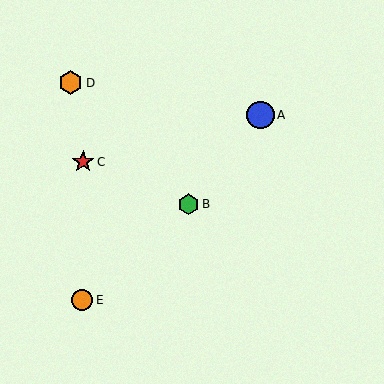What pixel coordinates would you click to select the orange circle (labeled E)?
Click at (82, 300) to select the orange circle E.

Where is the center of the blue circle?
The center of the blue circle is at (261, 115).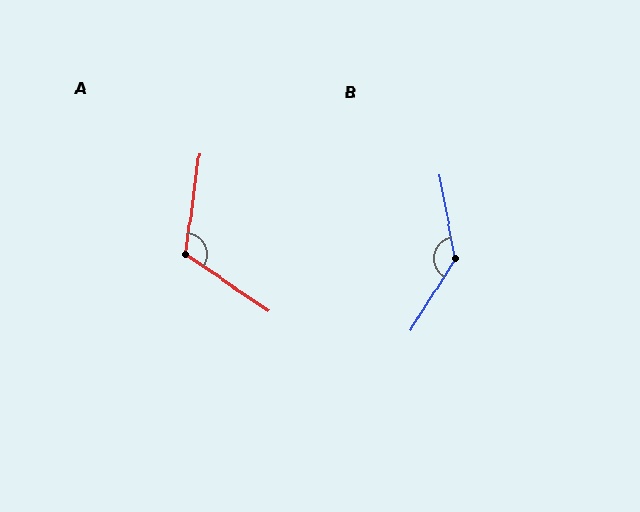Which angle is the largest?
B, at approximately 138 degrees.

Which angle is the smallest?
A, at approximately 116 degrees.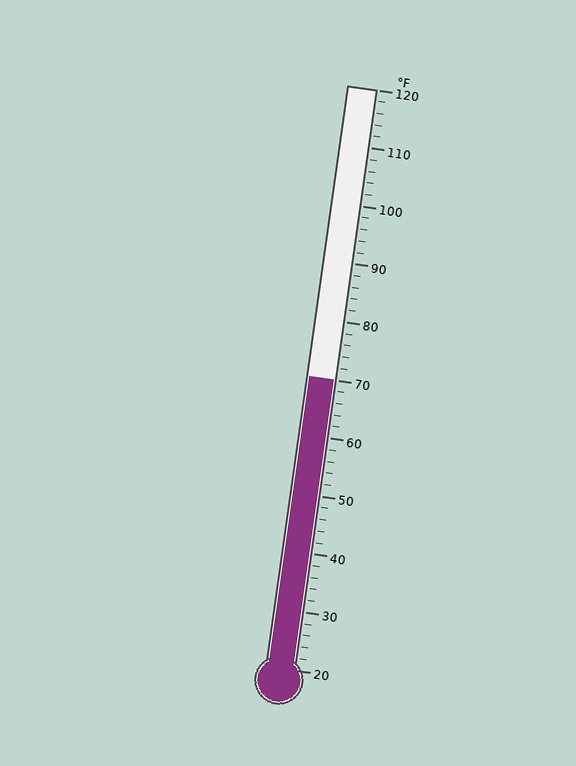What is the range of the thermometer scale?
The thermometer scale ranges from 20°F to 120°F.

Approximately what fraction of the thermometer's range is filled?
The thermometer is filled to approximately 50% of its range.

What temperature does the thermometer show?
The thermometer shows approximately 70°F.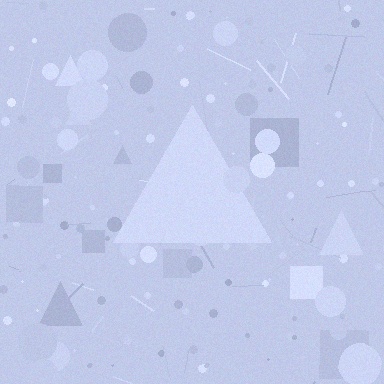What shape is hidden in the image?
A triangle is hidden in the image.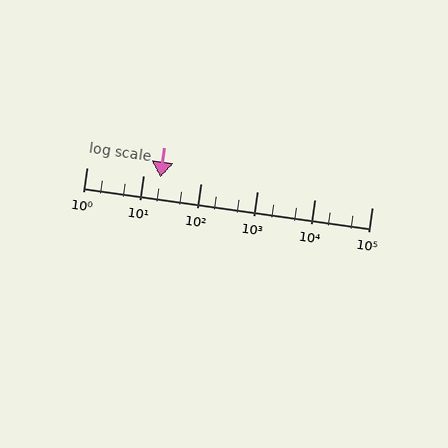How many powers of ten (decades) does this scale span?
The scale spans 5 decades, from 1 to 100000.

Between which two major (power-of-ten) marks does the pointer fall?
The pointer is between 10 and 100.